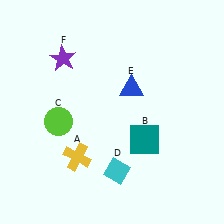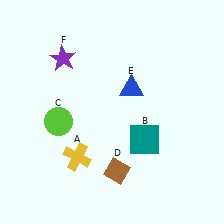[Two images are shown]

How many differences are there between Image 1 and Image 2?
There is 1 difference between the two images.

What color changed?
The diamond (D) changed from cyan in Image 1 to brown in Image 2.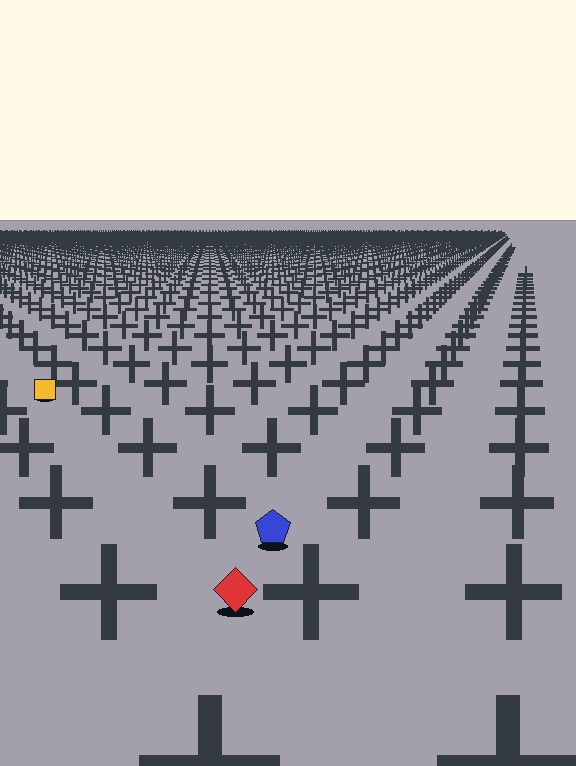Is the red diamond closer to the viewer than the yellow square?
Yes. The red diamond is closer — you can tell from the texture gradient: the ground texture is coarser near it.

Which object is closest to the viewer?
The red diamond is closest. The texture marks near it are larger and more spread out.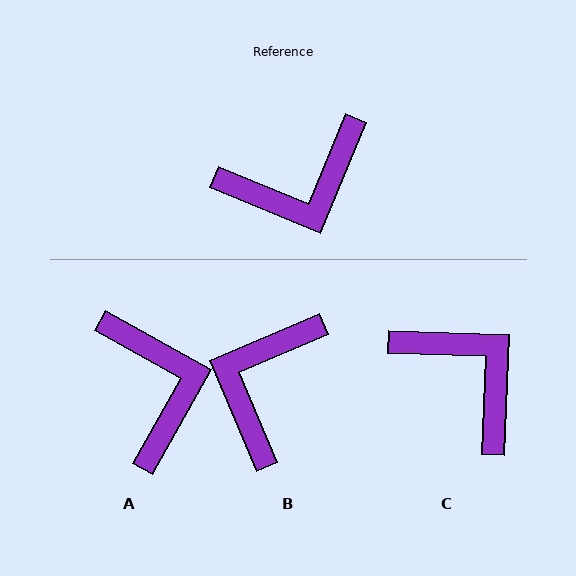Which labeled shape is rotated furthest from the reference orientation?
B, about 134 degrees away.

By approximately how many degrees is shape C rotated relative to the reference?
Approximately 110 degrees counter-clockwise.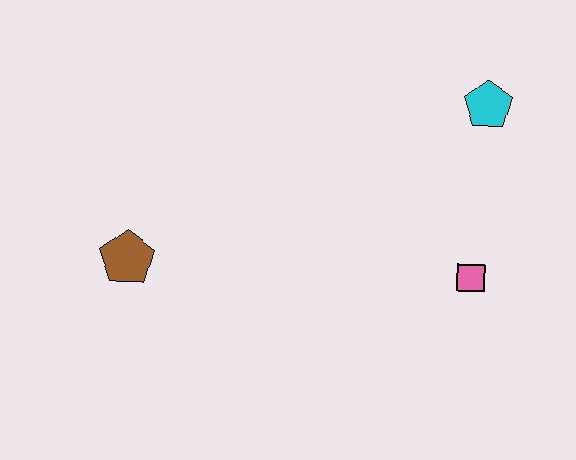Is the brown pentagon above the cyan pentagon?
No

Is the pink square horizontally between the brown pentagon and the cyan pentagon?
Yes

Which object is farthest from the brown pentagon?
The cyan pentagon is farthest from the brown pentagon.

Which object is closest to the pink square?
The cyan pentagon is closest to the pink square.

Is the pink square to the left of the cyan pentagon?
Yes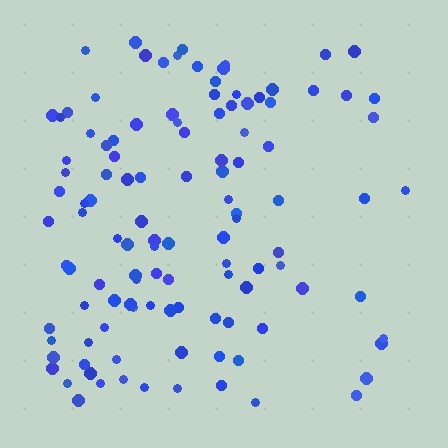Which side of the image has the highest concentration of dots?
The left.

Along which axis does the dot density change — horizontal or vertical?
Horizontal.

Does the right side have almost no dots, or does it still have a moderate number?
Still a moderate number, just noticeably fewer than the left.